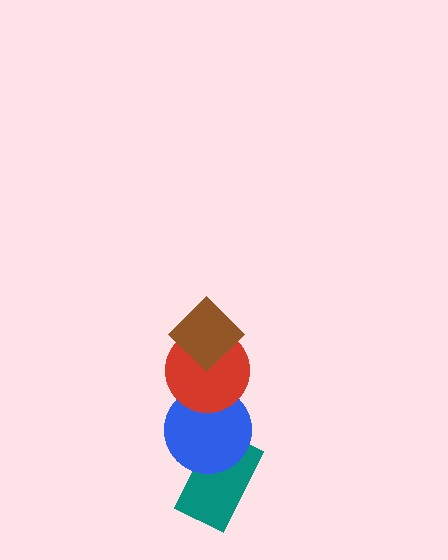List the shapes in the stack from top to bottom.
From top to bottom: the brown diamond, the red circle, the blue circle, the teal rectangle.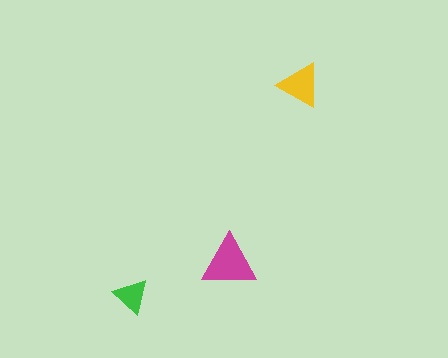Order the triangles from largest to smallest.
the magenta one, the yellow one, the green one.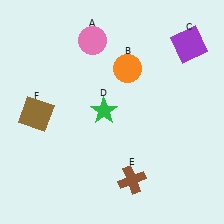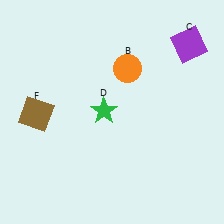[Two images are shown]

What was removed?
The pink circle (A), the brown cross (E) were removed in Image 2.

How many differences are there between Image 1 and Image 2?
There are 2 differences between the two images.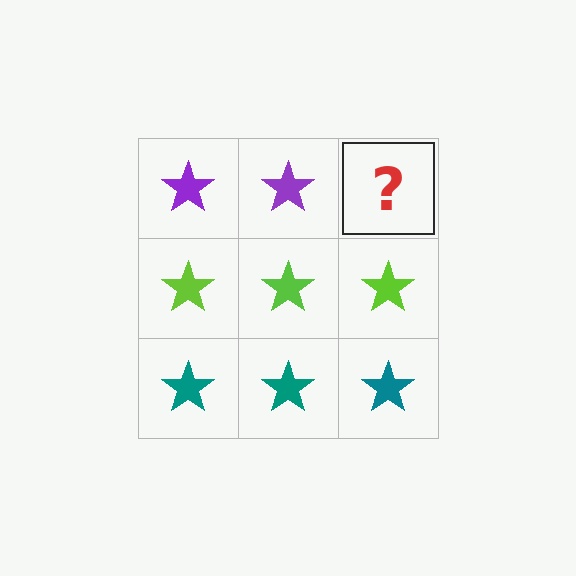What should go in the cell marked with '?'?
The missing cell should contain a purple star.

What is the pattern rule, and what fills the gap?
The rule is that each row has a consistent color. The gap should be filled with a purple star.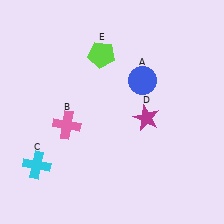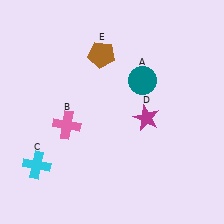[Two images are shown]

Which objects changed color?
A changed from blue to teal. E changed from lime to brown.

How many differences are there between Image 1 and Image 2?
There are 2 differences between the two images.